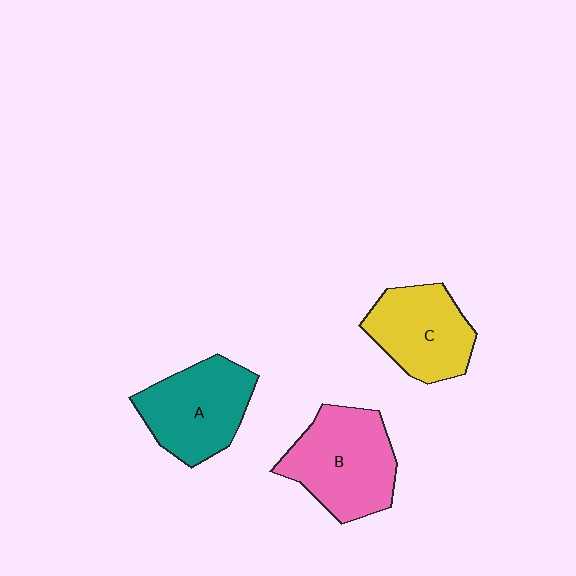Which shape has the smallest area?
Shape C (yellow).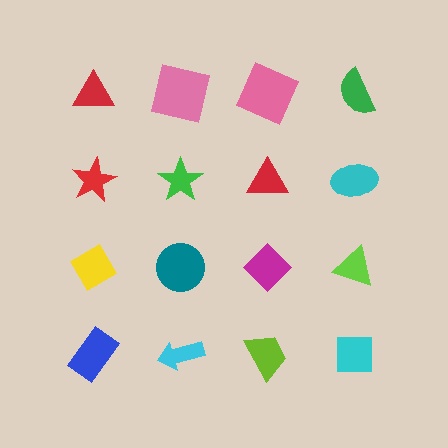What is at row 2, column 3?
A red triangle.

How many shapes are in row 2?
4 shapes.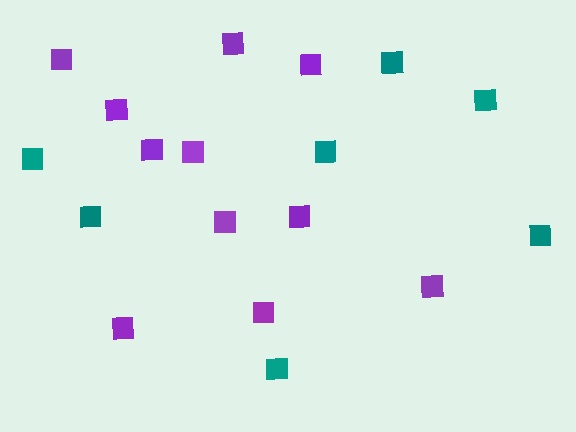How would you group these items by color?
There are 2 groups: one group of purple squares (11) and one group of teal squares (7).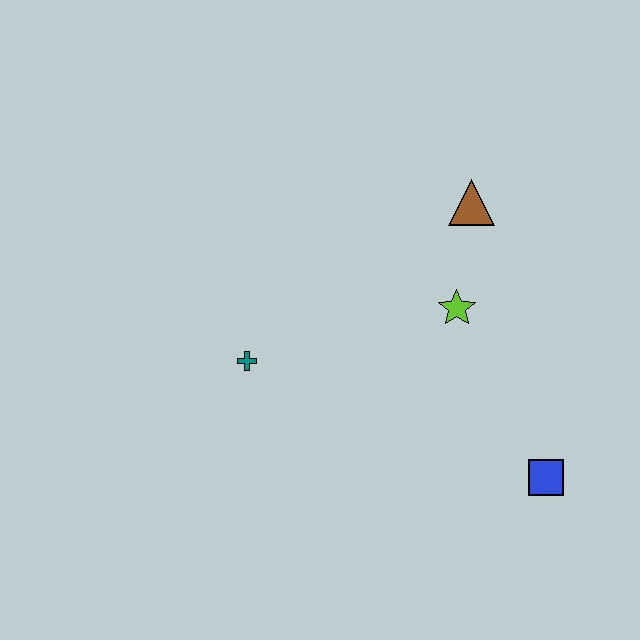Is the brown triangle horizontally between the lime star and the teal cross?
No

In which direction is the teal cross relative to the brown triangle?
The teal cross is to the left of the brown triangle.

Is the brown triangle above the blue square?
Yes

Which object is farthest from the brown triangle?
The blue square is farthest from the brown triangle.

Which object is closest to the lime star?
The brown triangle is closest to the lime star.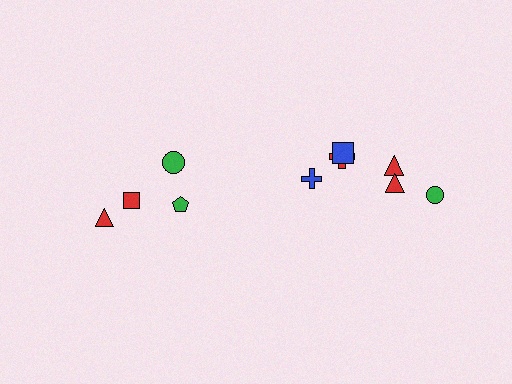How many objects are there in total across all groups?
There are 10 objects.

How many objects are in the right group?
There are 6 objects.